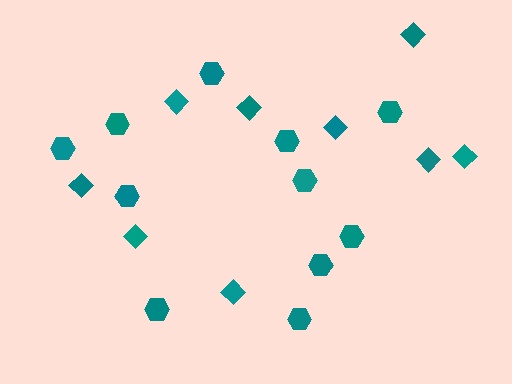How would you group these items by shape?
There are 2 groups: one group of hexagons (11) and one group of diamonds (9).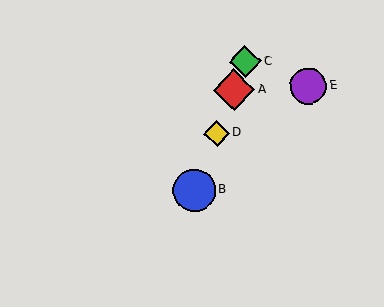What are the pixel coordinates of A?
Object A is at (234, 90).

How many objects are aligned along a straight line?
4 objects (A, B, C, D) are aligned along a straight line.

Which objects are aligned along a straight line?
Objects A, B, C, D are aligned along a straight line.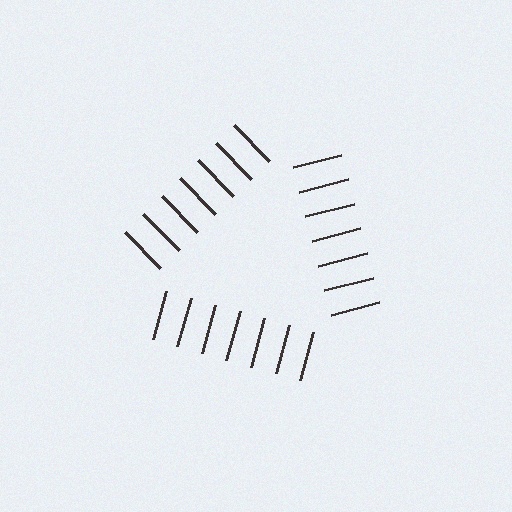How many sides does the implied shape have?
3 sides — the line-ends trace a triangle.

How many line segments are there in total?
21 — 7 along each of the 3 edges.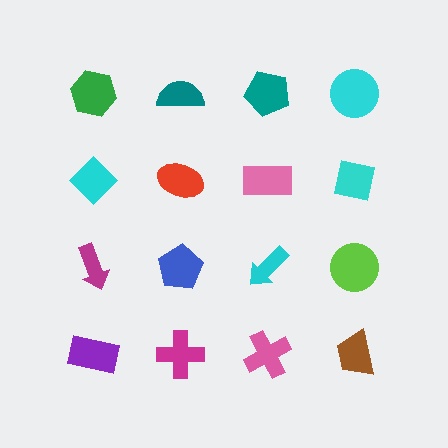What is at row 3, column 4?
A lime circle.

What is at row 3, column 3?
A cyan arrow.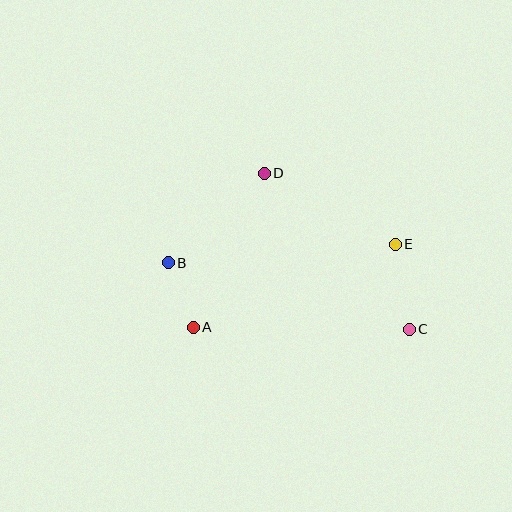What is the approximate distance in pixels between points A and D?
The distance between A and D is approximately 169 pixels.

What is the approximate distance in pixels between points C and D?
The distance between C and D is approximately 213 pixels.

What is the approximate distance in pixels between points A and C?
The distance between A and C is approximately 216 pixels.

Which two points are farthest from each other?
Points B and C are farthest from each other.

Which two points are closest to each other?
Points A and B are closest to each other.